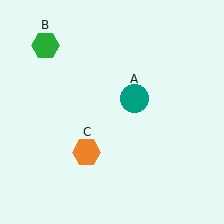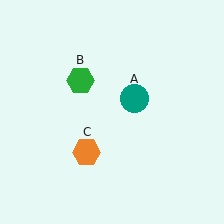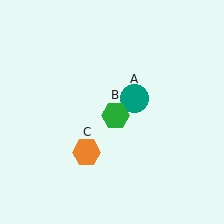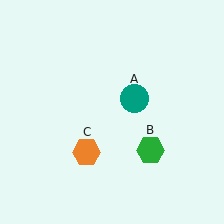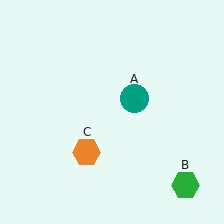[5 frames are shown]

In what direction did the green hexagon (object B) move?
The green hexagon (object B) moved down and to the right.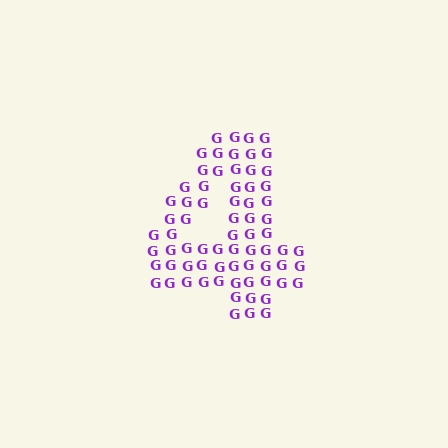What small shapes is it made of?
It is made of small letter G's.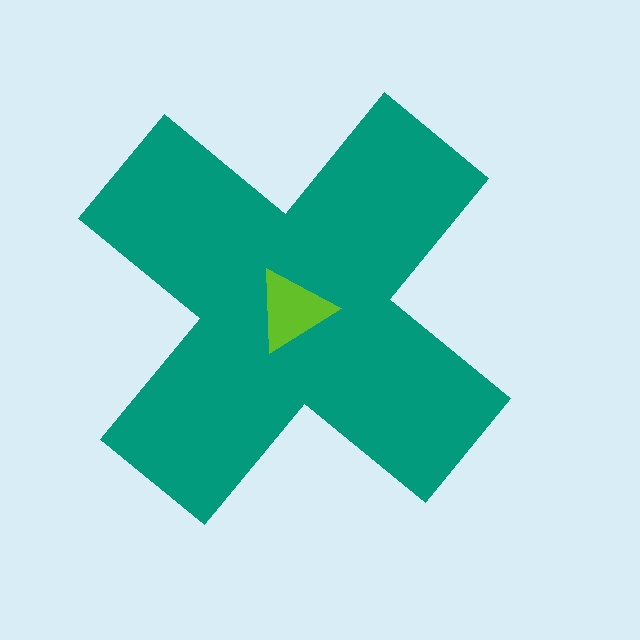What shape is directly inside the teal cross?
The lime triangle.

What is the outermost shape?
The teal cross.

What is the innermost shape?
The lime triangle.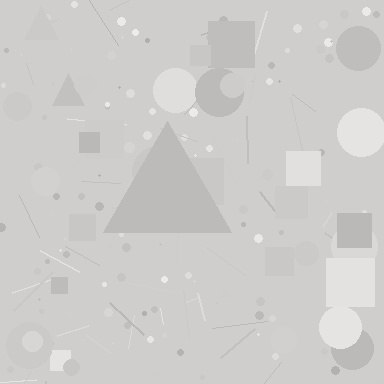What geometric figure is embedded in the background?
A triangle is embedded in the background.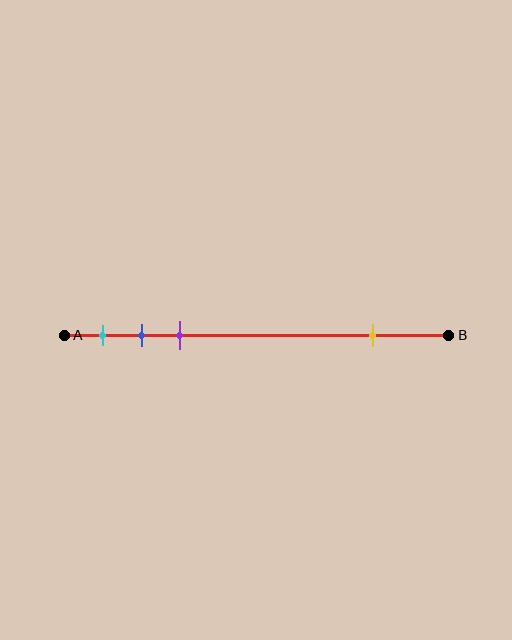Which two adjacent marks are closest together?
The blue and purple marks are the closest adjacent pair.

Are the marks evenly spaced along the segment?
No, the marks are not evenly spaced.